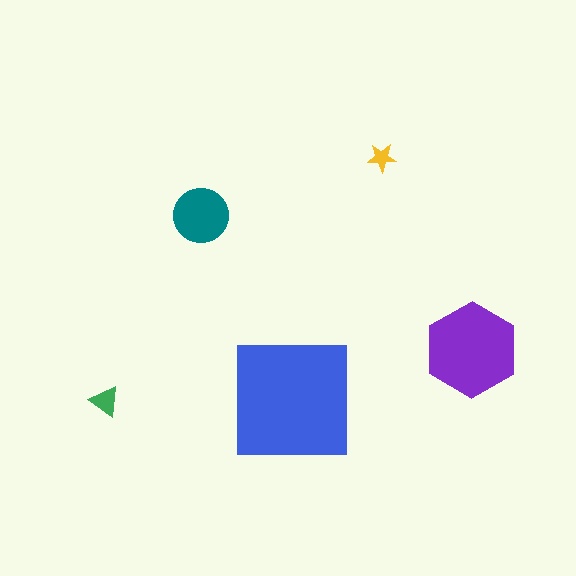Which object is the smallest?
The yellow star.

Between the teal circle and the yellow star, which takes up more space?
The teal circle.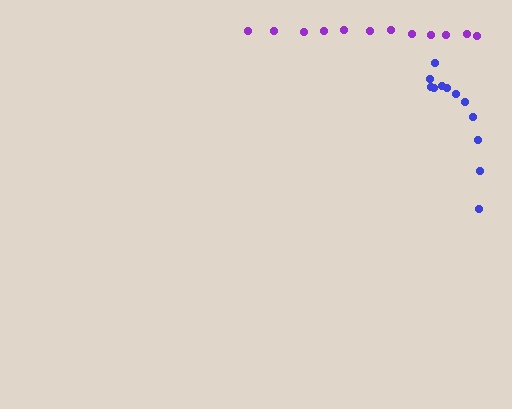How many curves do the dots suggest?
There are 2 distinct paths.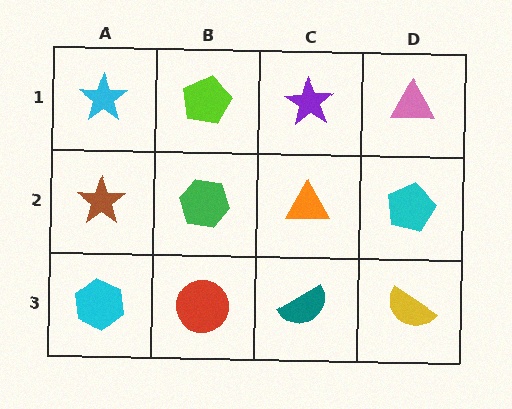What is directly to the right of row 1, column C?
A pink triangle.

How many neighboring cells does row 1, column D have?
2.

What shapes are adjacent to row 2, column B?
A lime pentagon (row 1, column B), a red circle (row 3, column B), a brown star (row 2, column A), an orange triangle (row 2, column C).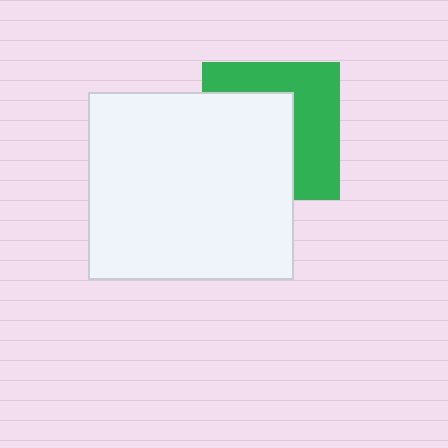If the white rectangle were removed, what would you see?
You would see the complete green square.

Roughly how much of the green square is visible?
About half of it is visible (roughly 48%).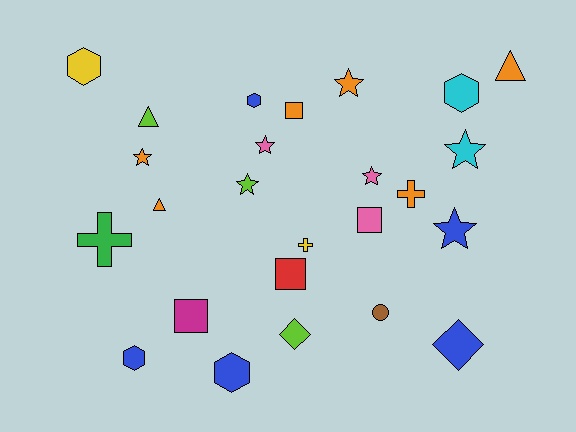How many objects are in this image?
There are 25 objects.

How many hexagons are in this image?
There are 5 hexagons.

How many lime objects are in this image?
There are 3 lime objects.